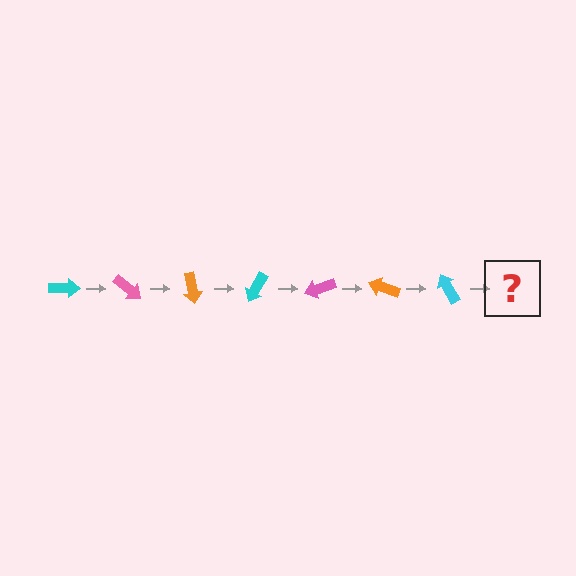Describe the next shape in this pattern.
It should be a pink arrow, rotated 280 degrees from the start.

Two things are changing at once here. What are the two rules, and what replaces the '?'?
The two rules are that it rotates 40 degrees each step and the color cycles through cyan, pink, and orange. The '?' should be a pink arrow, rotated 280 degrees from the start.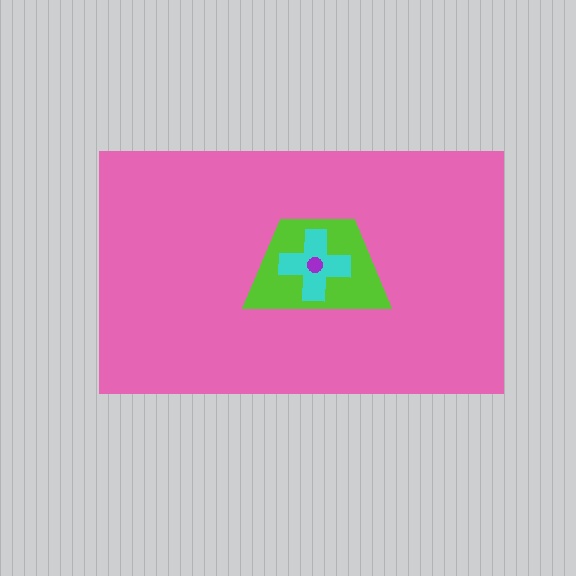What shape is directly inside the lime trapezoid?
The cyan cross.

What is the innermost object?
The purple circle.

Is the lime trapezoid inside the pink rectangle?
Yes.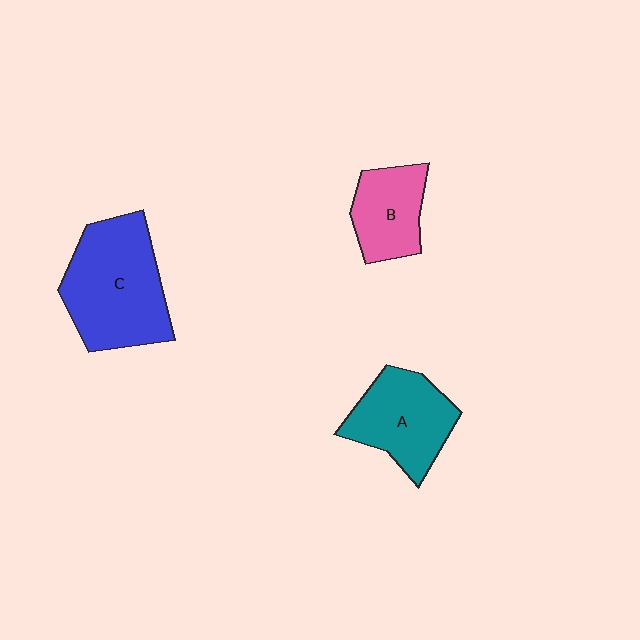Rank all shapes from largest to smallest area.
From largest to smallest: C (blue), A (teal), B (pink).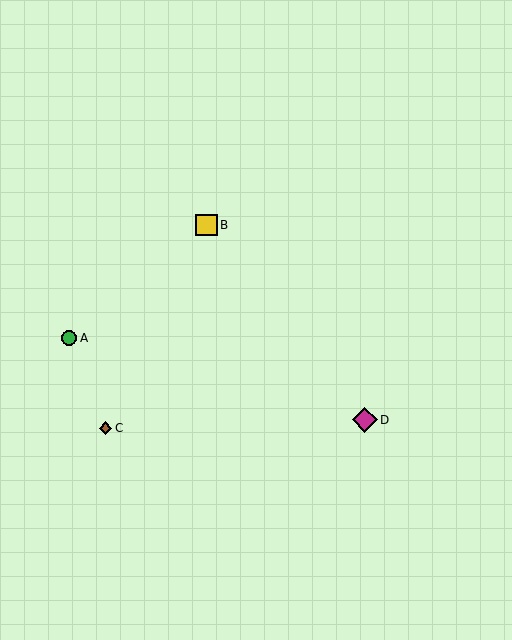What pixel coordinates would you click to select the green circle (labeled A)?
Click at (69, 338) to select the green circle A.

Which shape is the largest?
The magenta diamond (labeled D) is the largest.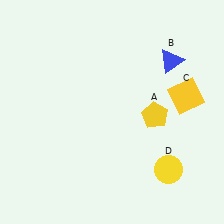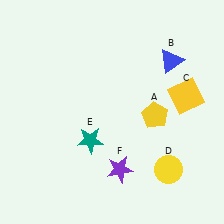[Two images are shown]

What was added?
A teal star (E), a purple star (F) were added in Image 2.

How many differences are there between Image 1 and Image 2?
There are 2 differences between the two images.